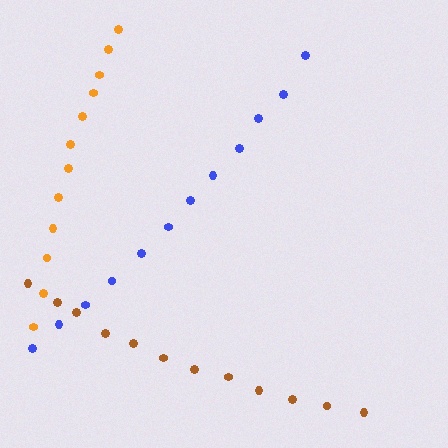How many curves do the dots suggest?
There are 3 distinct paths.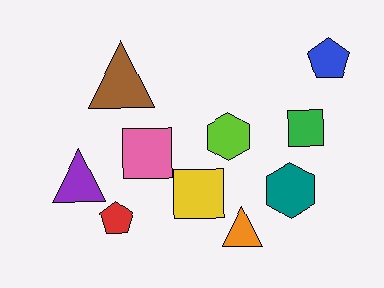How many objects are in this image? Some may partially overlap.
There are 10 objects.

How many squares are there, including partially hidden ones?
There are 3 squares.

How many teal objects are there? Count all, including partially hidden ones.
There is 1 teal object.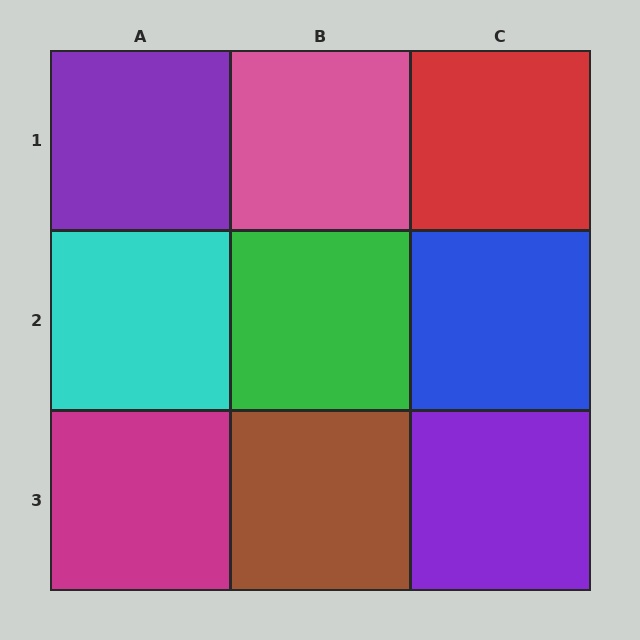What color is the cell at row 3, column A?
Magenta.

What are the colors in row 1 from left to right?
Purple, pink, red.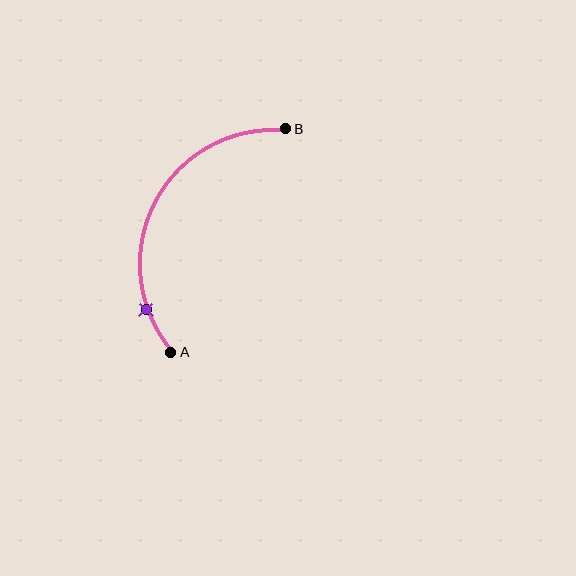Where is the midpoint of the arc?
The arc midpoint is the point on the curve farthest from the straight line joining A and B. It sits to the left of that line.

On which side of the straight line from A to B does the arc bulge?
The arc bulges to the left of the straight line connecting A and B.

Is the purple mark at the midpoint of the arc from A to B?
No. The purple mark lies on the arc but is closer to endpoint A. The arc midpoint would be at the point on the curve equidistant along the arc from both A and B.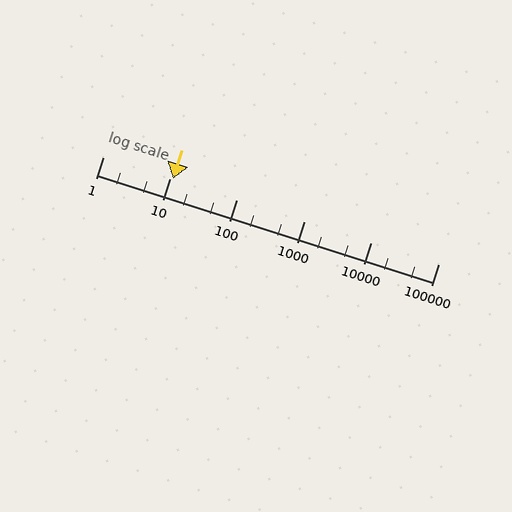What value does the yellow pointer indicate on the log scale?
The pointer indicates approximately 11.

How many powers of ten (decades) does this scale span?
The scale spans 5 decades, from 1 to 100000.